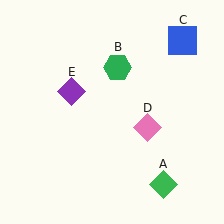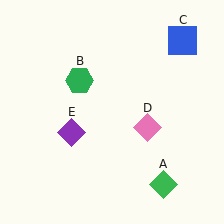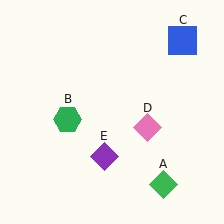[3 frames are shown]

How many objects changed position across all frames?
2 objects changed position: green hexagon (object B), purple diamond (object E).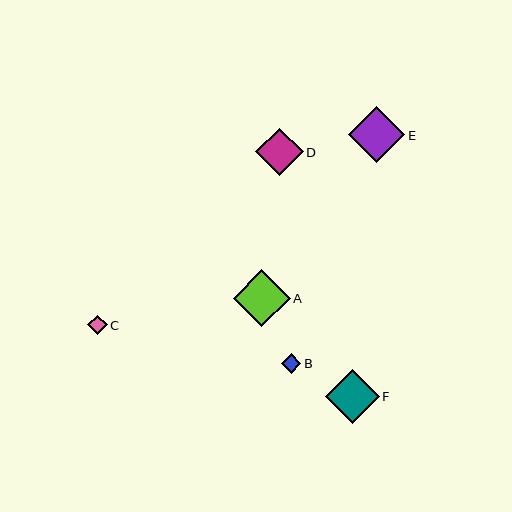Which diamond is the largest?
Diamond A is the largest with a size of approximately 57 pixels.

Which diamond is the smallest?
Diamond C is the smallest with a size of approximately 20 pixels.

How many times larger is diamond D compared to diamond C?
Diamond D is approximately 2.4 times the size of diamond C.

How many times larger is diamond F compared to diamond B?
Diamond F is approximately 2.7 times the size of diamond B.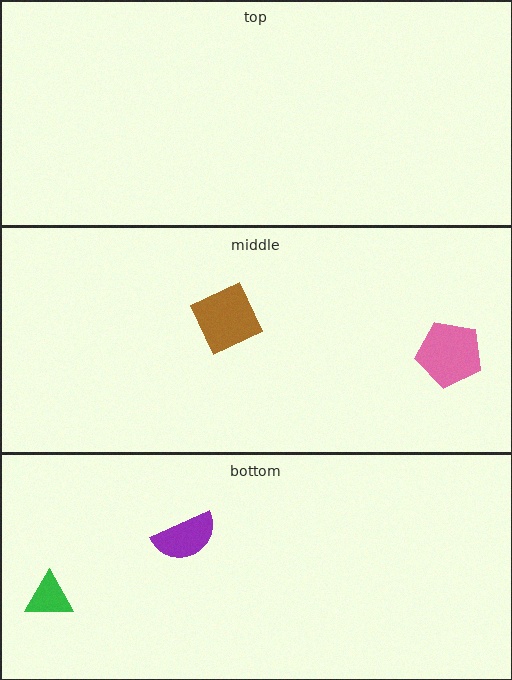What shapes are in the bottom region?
The green triangle, the purple semicircle.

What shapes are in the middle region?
The pink pentagon, the brown square.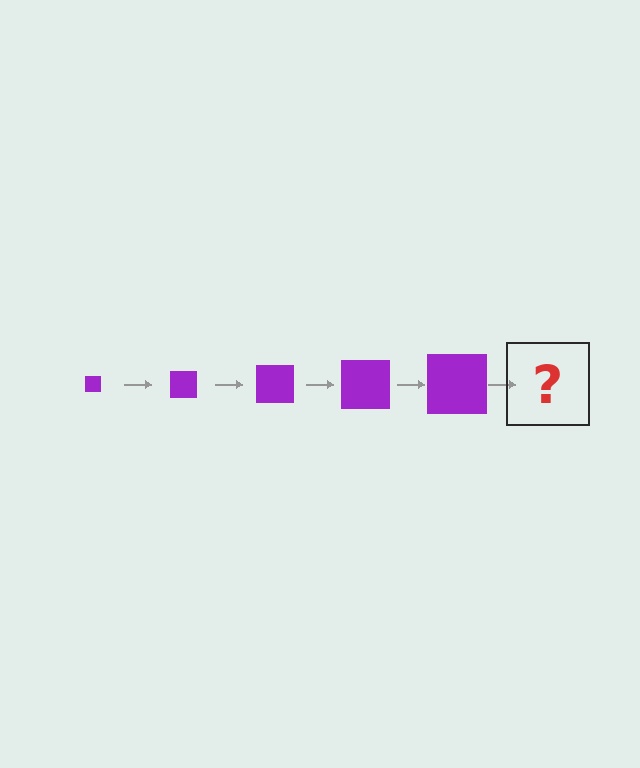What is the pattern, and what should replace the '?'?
The pattern is that the square gets progressively larger each step. The '?' should be a purple square, larger than the previous one.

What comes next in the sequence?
The next element should be a purple square, larger than the previous one.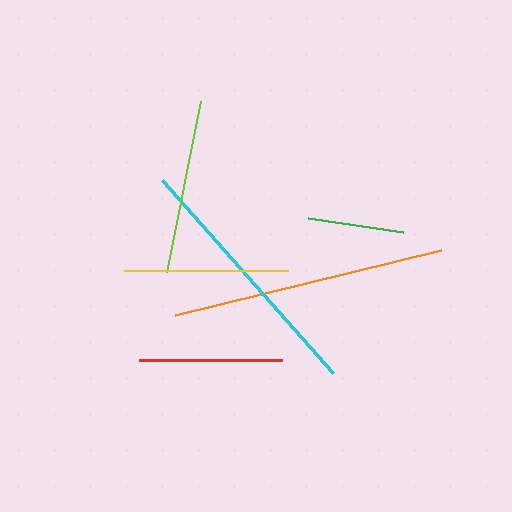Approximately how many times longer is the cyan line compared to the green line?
The cyan line is approximately 2.7 times the length of the green line.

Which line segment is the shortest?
The green line is the shortest at approximately 95 pixels.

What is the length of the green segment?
The green segment is approximately 95 pixels long.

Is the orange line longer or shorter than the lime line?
The orange line is longer than the lime line.